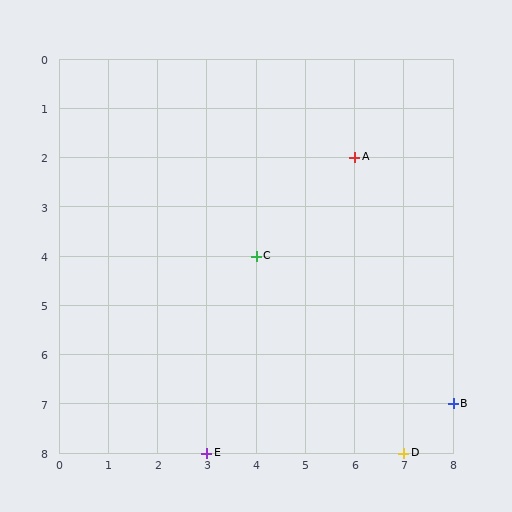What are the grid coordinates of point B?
Point B is at grid coordinates (8, 7).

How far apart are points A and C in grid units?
Points A and C are 2 columns and 2 rows apart (about 2.8 grid units diagonally).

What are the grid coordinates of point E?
Point E is at grid coordinates (3, 8).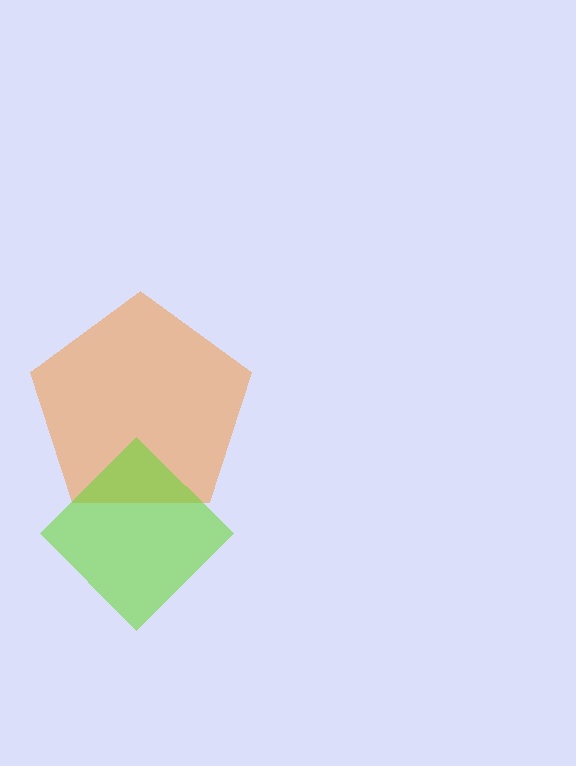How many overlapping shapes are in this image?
There are 2 overlapping shapes in the image.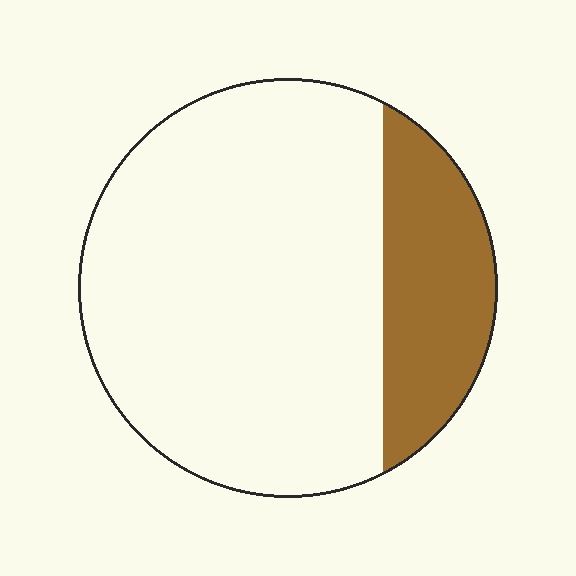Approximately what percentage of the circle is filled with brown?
Approximately 20%.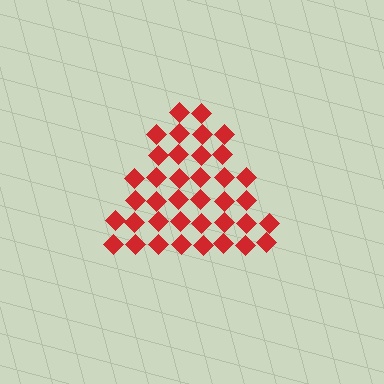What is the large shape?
The large shape is a triangle.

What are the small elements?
The small elements are diamonds.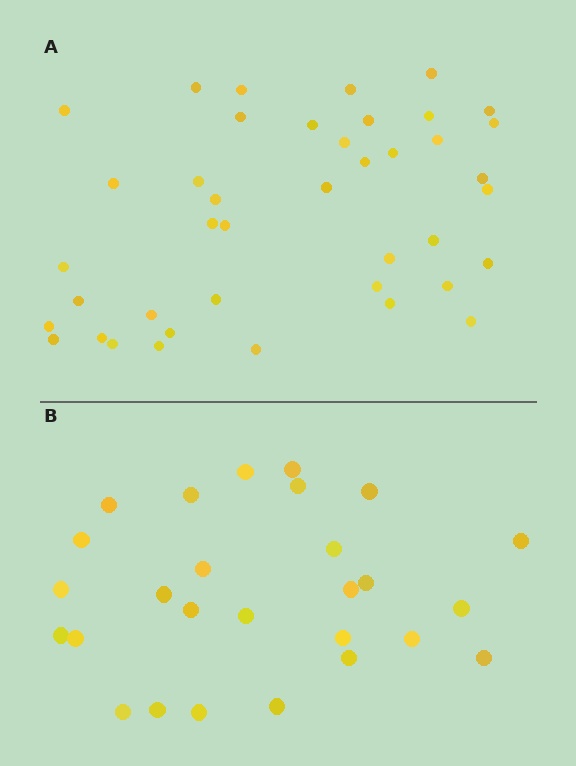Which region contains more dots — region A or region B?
Region A (the top region) has more dots.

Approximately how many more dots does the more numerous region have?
Region A has approximately 15 more dots than region B.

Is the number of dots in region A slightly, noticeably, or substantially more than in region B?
Region A has substantially more. The ratio is roughly 1.5 to 1.